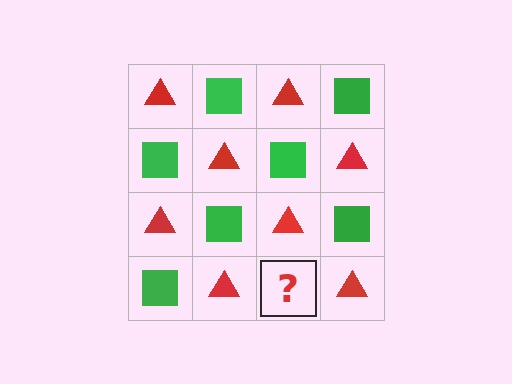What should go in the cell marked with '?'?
The missing cell should contain a green square.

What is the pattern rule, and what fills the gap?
The rule is that it alternates red triangle and green square in a checkerboard pattern. The gap should be filled with a green square.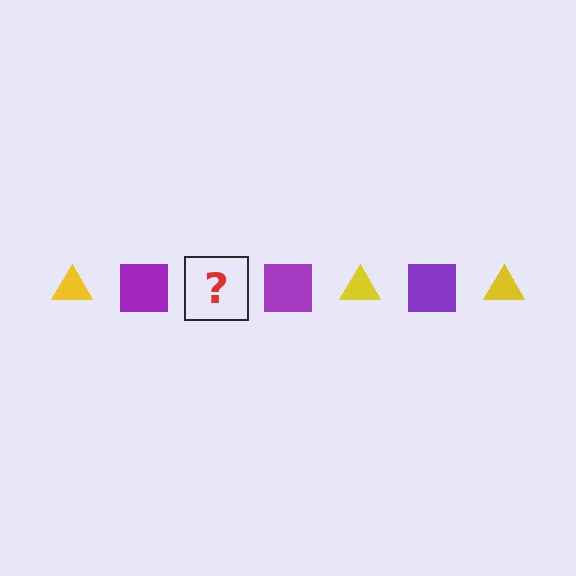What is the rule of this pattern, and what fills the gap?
The rule is that the pattern alternates between yellow triangle and purple square. The gap should be filled with a yellow triangle.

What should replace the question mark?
The question mark should be replaced with a yellow triangle.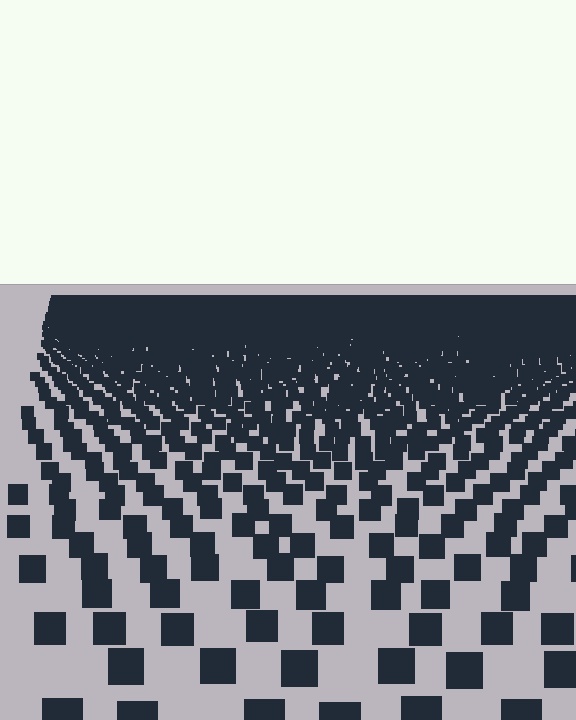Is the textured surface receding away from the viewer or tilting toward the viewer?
The surface is receding away from the viewer. Texture elements get smaller and denser toward the top.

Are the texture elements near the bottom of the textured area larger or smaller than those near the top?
Larger. Near the bottom, elements are closer to the viewer and appear at a bigger on-screen size.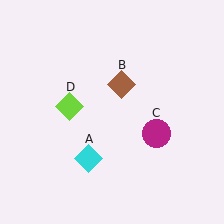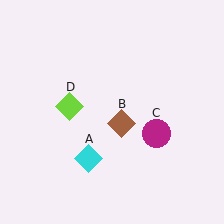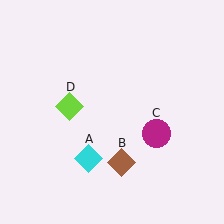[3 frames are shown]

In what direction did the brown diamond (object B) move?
The brown diamond (object B) moved down.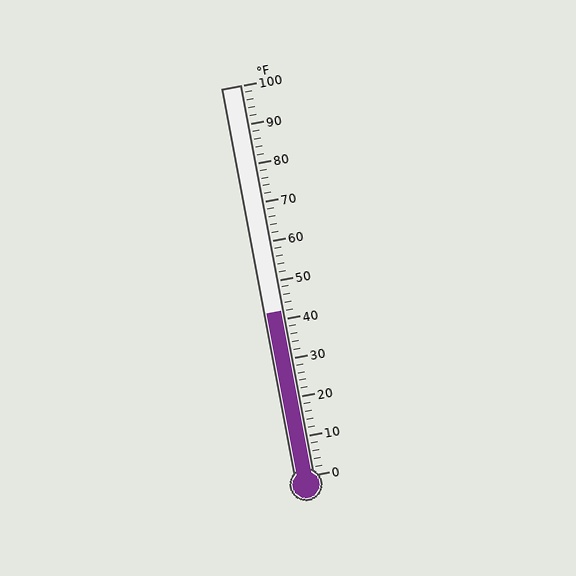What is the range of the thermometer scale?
The thermometer scale ranges from 0°F to 100°F.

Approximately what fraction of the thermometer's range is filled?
The thermometer is filled to approximately 40% of its range.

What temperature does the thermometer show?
The thermometer shows approximately 42°F.